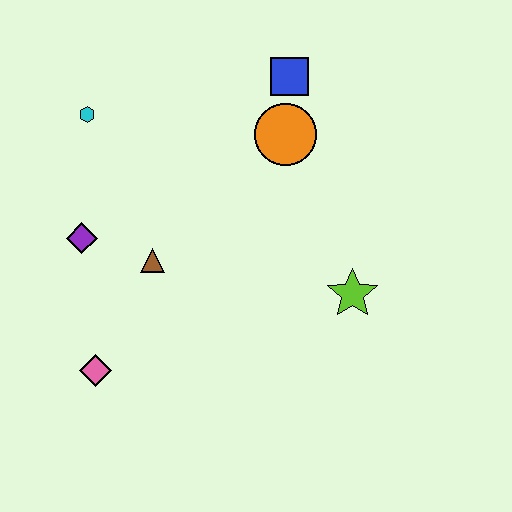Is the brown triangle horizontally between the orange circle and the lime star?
No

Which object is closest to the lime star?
The orange circle is closest to the lime star.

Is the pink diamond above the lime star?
No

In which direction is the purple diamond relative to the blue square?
The purple diamond is to the left of the blue square.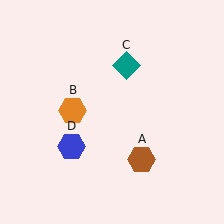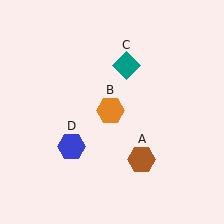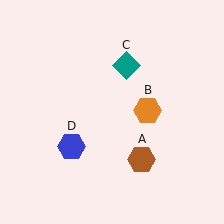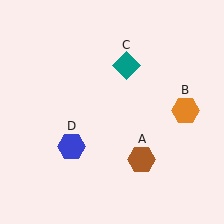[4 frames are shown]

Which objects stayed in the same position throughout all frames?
Brown hexagon (object A) and teal diamond (object C) and blue hexagon (object D) remained stationary.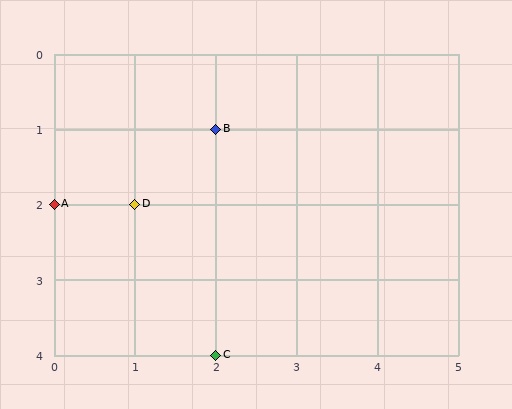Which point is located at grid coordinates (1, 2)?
Point D is at (1, 2).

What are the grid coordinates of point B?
Point B is at grid coordinates (2, 1).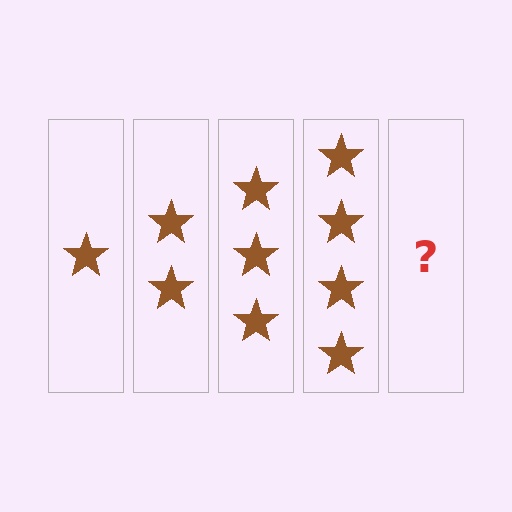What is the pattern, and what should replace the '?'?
The pattern is that each step adds one more star. The '?' should be 5 stars.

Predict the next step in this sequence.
The next step is 5 stars.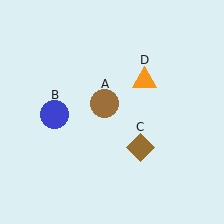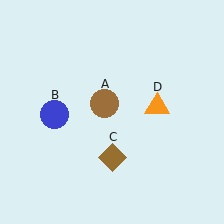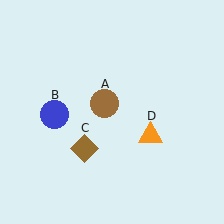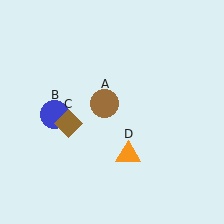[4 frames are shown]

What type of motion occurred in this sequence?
The brown diamond (object C), orange triangle (object D) rotated clockwise around the center of the scene.